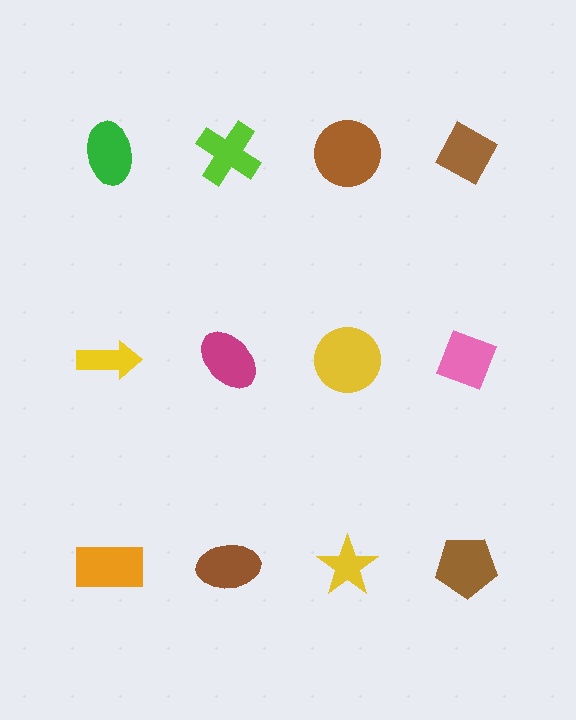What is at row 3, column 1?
An orange rectangle.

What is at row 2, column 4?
A pink diamond.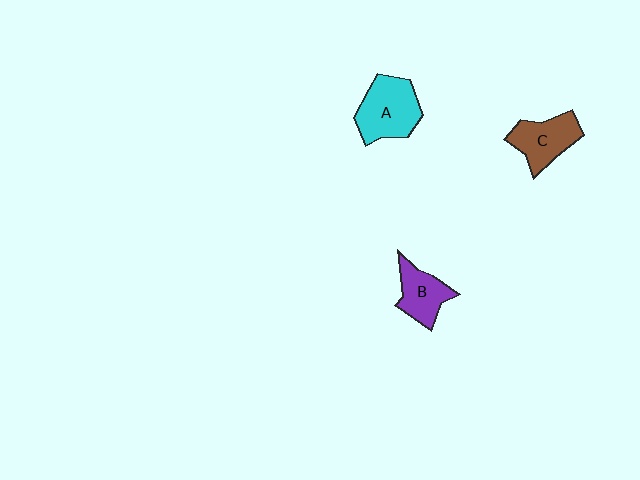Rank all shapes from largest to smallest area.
From largest to smallest: A (cyan), C (brown), B (purple).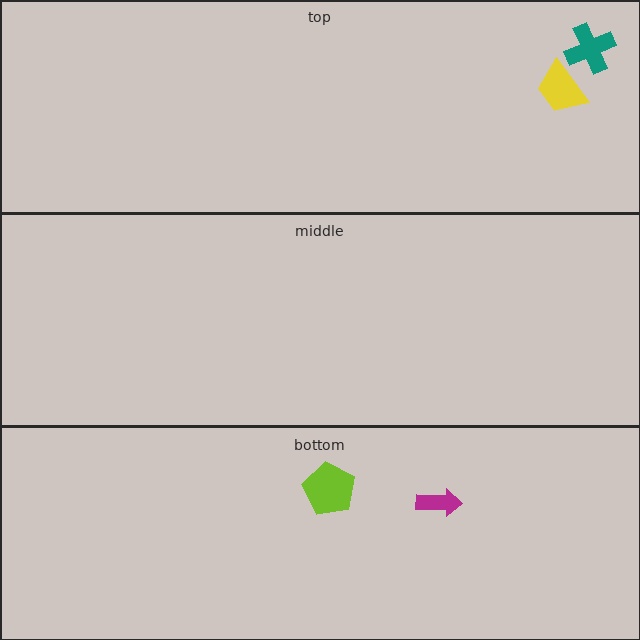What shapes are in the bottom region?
The magenta arrow, the lime pentagon.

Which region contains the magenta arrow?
The bottom region.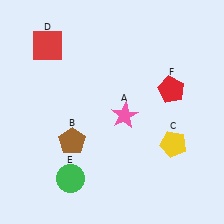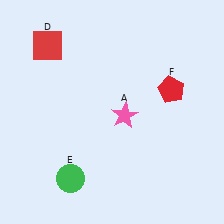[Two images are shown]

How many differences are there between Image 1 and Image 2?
There are 2 differences between the two images.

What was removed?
The brown pentagon (B), the yellow pentagon (C) were removed in Image 2.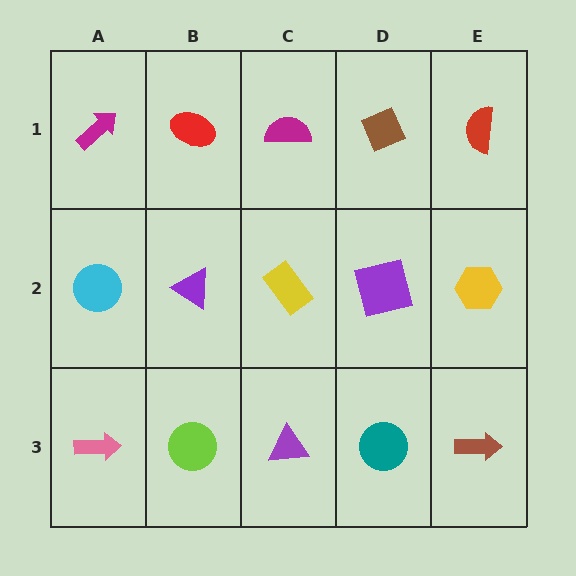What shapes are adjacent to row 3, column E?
A yellow hexagon (row 2, column E), a teal circle (row 3, column D).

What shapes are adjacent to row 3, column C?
A yellow rectangle (row 2, column C), a lime circle (row 3, column B), a teal circle (row 3, column D).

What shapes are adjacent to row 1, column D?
A purple square (row 2, column D), a magenta semicircle (row 1, column C), a red semicircle (row 1, column E).